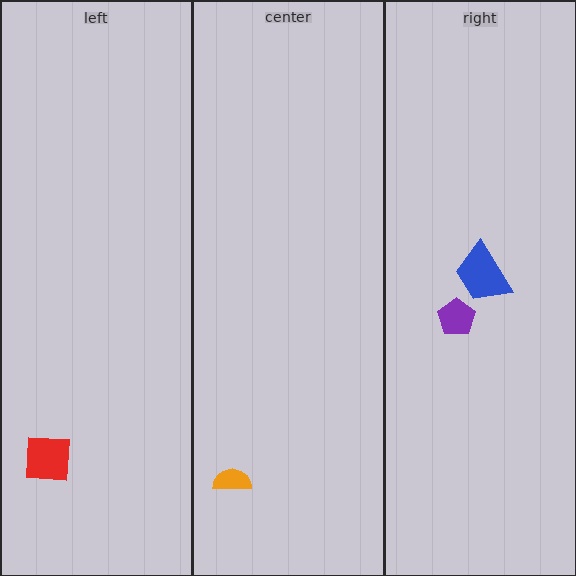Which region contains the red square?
The left region.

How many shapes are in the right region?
2.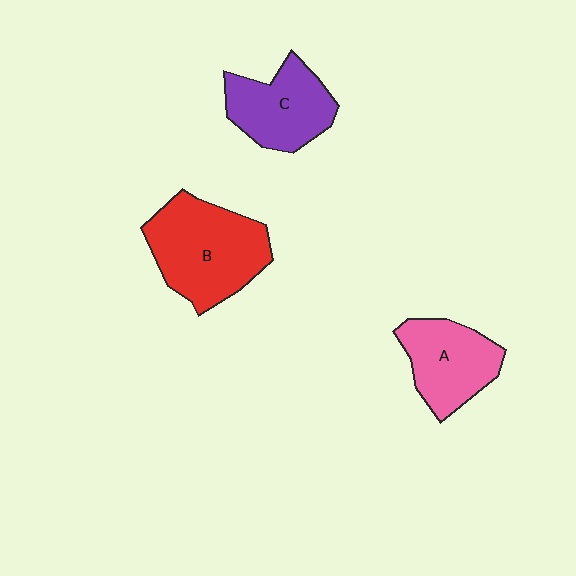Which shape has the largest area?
Shape B (red).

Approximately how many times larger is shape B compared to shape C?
Approximately 1.4 times.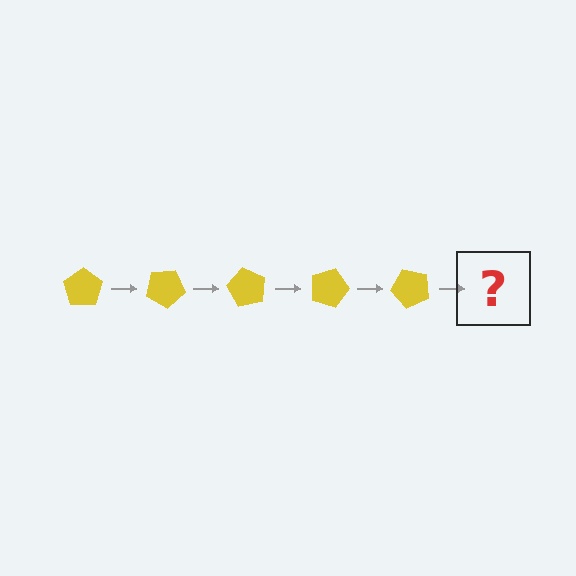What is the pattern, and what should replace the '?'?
The pattern is that the pentagon rotates 30 degrees each step. The '?' should be a yellow pentagon rotated 150 degrees.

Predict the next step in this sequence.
The next step is a yellow pentagon rotated 150 degrees.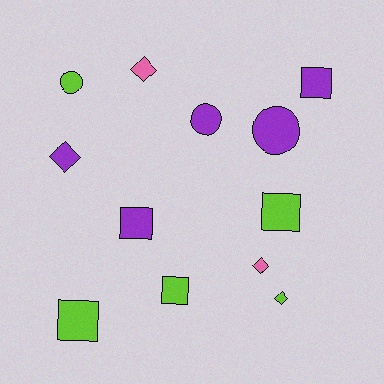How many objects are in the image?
There are 12 objects.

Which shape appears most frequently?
Square, with 5 objects.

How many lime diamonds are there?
There is 1 lime diamond.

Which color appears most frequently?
Purple, with 5 objects.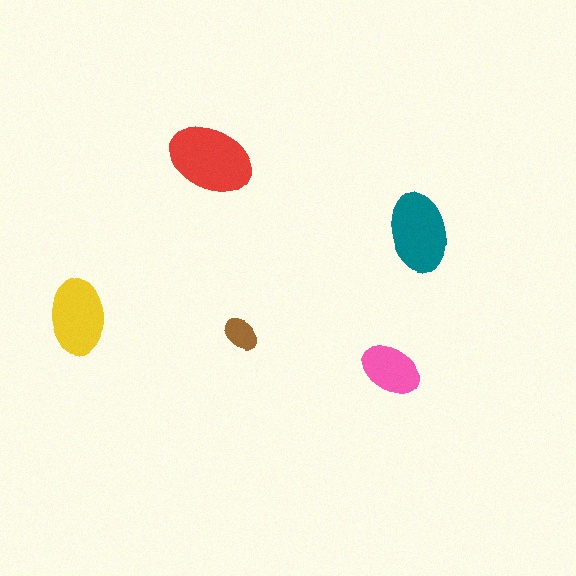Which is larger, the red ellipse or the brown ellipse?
The red one.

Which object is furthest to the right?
The teal ellipse is rightmost.